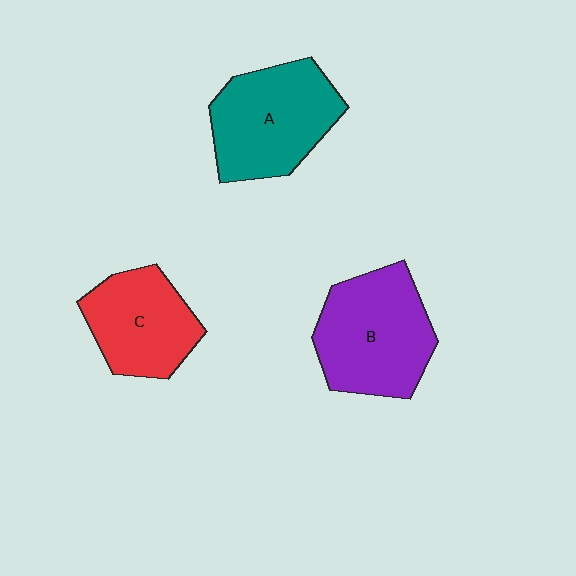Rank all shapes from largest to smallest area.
From largest to smallest: B (purple), A (teal), C (red).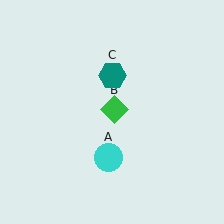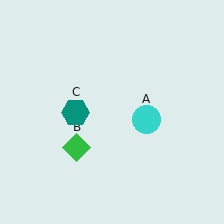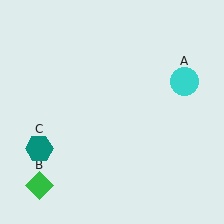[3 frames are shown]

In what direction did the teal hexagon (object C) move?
The teal hexagon (object C) moved down and to the left.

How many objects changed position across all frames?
3 objects changed position: cyan circle (object A), green diamond (object B), teal hexagon (object C).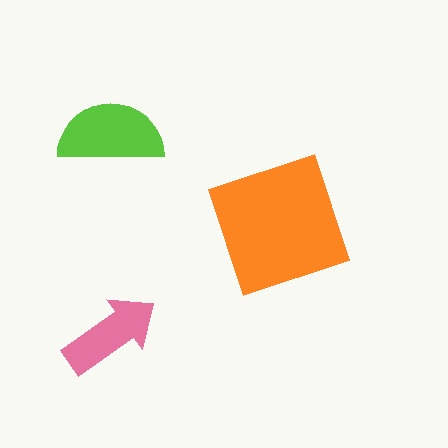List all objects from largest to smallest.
The orange square, the lime semicircle, the pink arrow.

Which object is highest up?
The lime semicircle is topmost.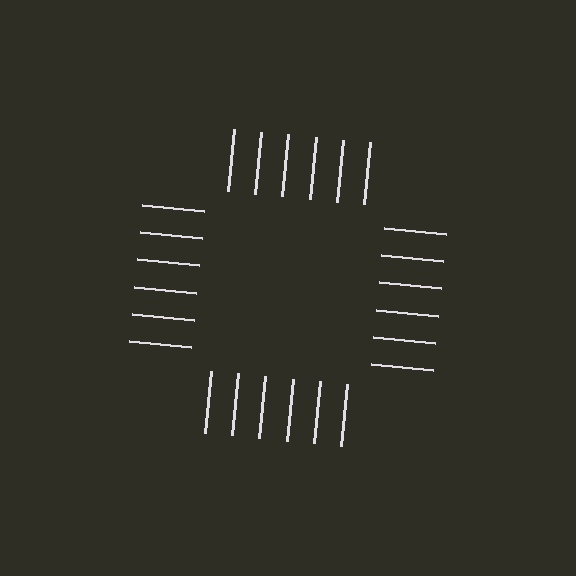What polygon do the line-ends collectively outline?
An illusory square — the line segments terminate on its edges but no continuous stroke is drawn.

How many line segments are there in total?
24 — 6 along each of the 4 edges.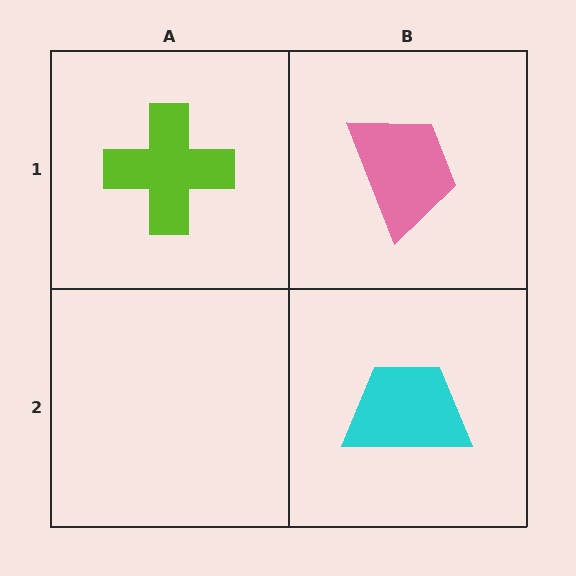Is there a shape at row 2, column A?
No, that cell is empty.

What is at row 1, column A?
A lime cross.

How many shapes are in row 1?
2 shapes.